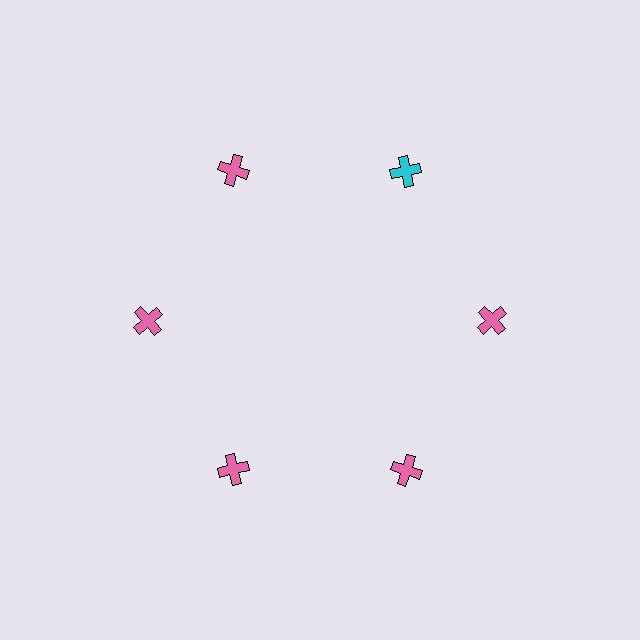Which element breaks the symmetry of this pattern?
The cyan cross at roughly the 1 o'clock position breaks the symmetry. All other shapes are pink crosses.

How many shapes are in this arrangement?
There are 6 shapes arranged in a ring pattern.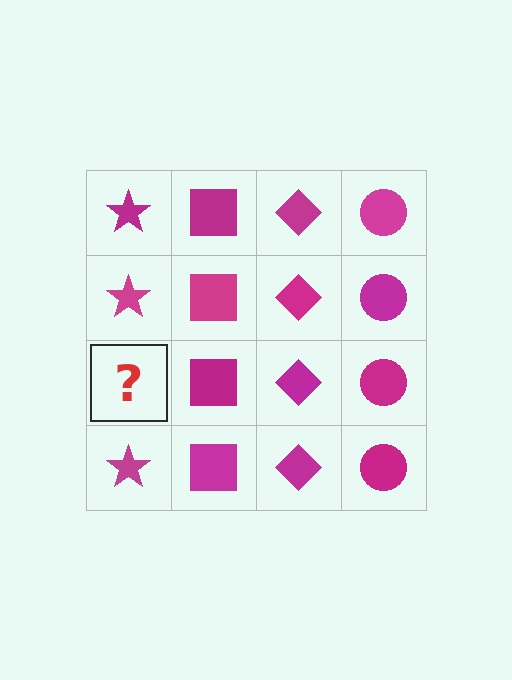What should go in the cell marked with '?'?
The missing cell should contain a magenta star.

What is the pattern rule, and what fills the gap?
The rule is that each column has a consistent shape. The gap should be filled with a magenta star.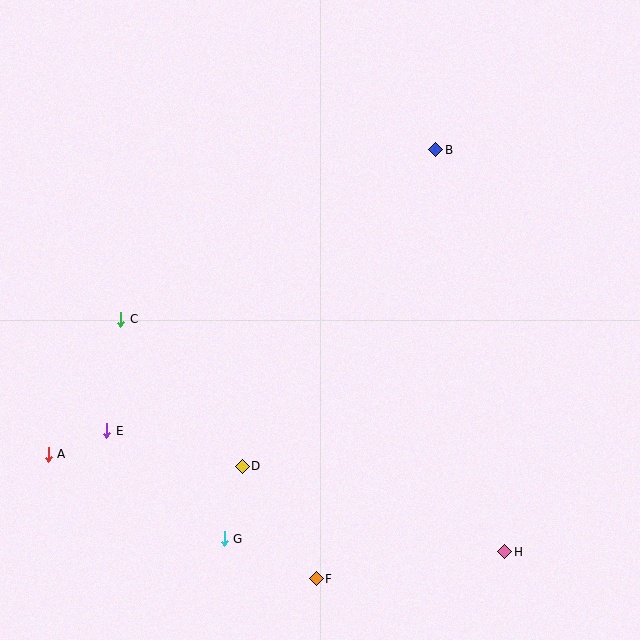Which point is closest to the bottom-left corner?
Point A is closest to the bottom-left corner.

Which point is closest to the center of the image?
Point D at (242, 466) is closest to the center.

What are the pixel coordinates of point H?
Point H is at (505, 552).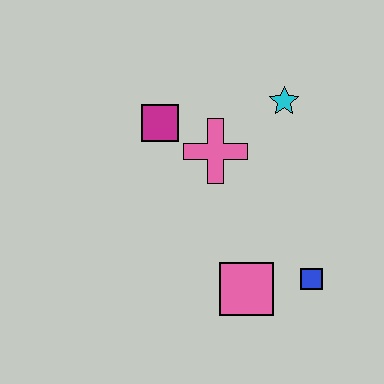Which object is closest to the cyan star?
The pink cross is closest to the cyan star.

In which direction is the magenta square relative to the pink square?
The magenta square is above the pink square.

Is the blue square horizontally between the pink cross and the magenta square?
No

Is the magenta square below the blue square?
No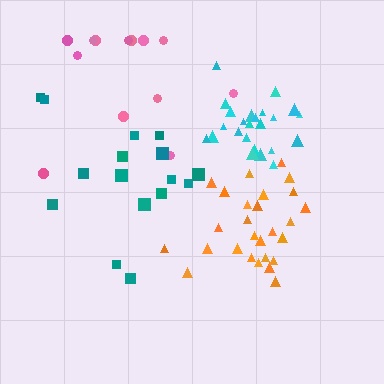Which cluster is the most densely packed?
Cyan.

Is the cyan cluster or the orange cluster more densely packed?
Cyan.